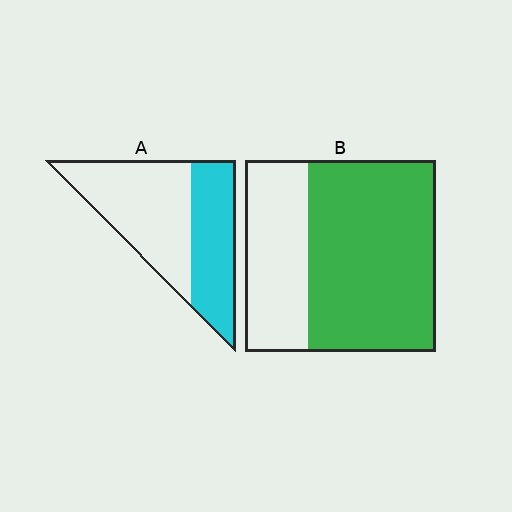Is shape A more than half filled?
No.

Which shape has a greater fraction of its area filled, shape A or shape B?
Shape B.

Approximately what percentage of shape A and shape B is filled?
A is approximately 40% and B is approximately 65%.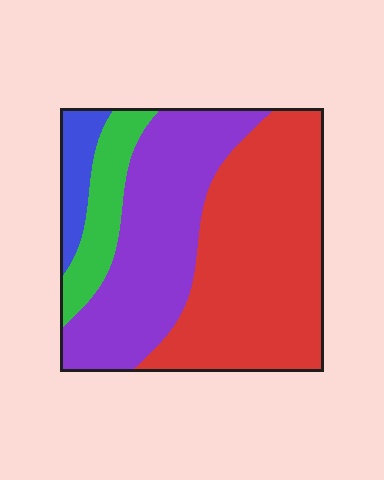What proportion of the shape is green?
Green takes up less than a sixth of the shape.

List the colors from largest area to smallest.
From largest to smallest: red, purple, green, blue.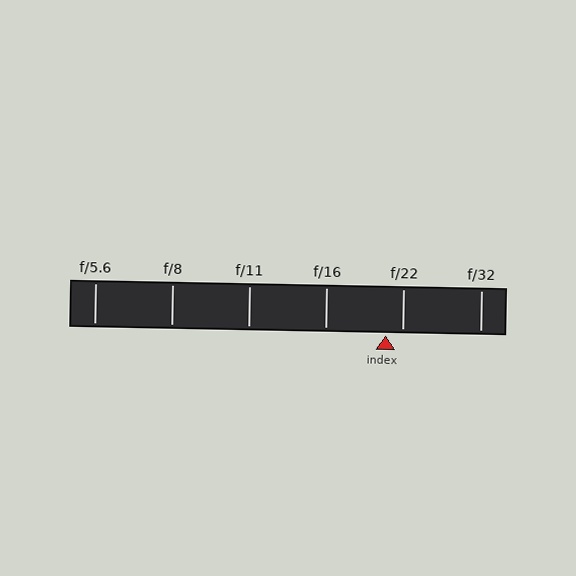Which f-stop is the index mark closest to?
The index mark is closest to f/22.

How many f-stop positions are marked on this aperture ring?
There are 6 f-stop positions marked.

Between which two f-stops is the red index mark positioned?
The index mark is between f/16 and f/22.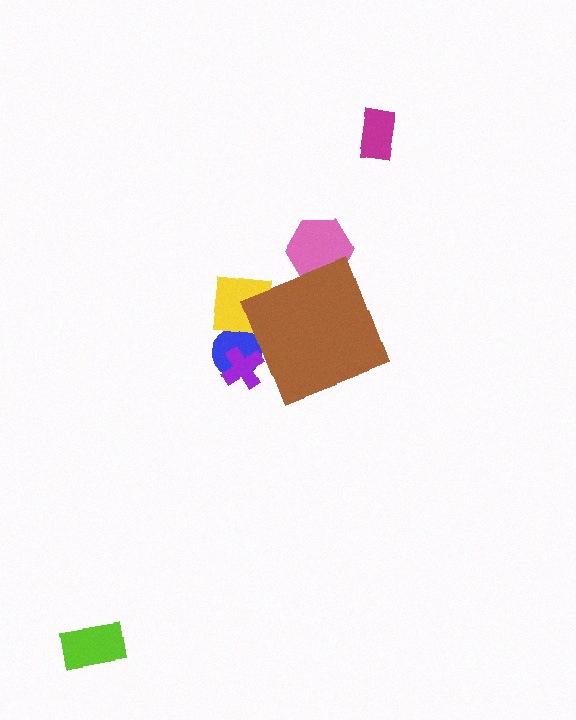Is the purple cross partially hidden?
Yes, the purple cross is partially hidden behind the brown diamond.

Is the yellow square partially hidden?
Yes, the yellow square is partially hidden behind the brown diamond.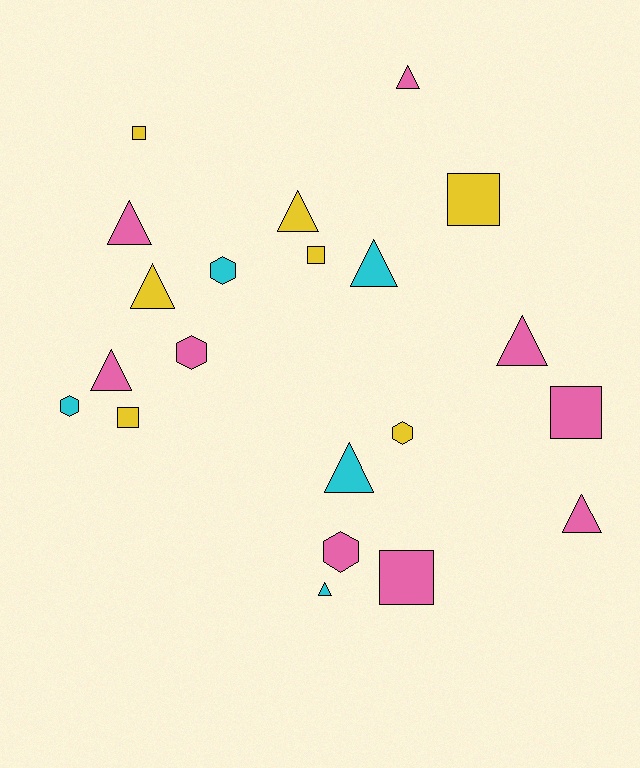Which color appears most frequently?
Pink, with 9 objects.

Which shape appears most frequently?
Triangle, with 10 objects.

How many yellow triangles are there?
There are 2 yellow triangles.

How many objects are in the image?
There are 21 objects.